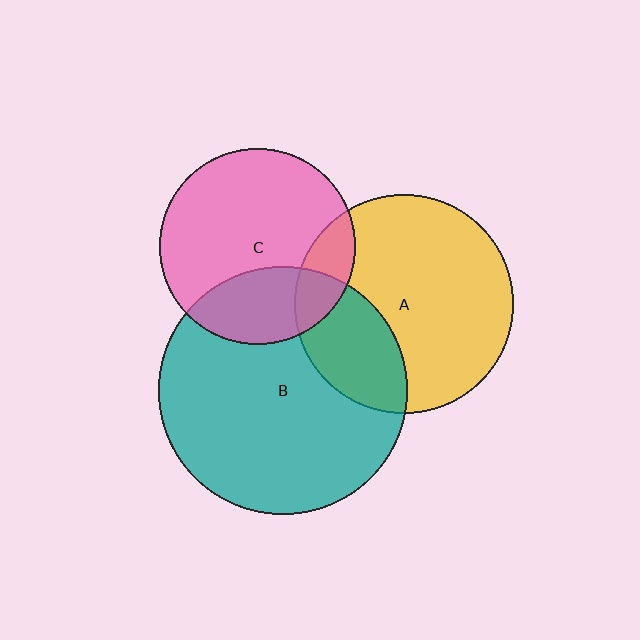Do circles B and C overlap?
Yes.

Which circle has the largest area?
Circle B (teal).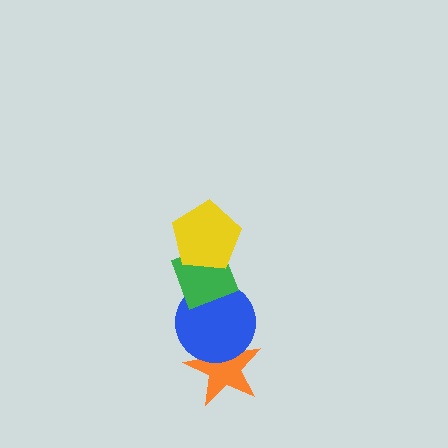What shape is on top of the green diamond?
The yellow pentagon is on top of the green diamond.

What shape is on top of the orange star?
The blue circle is on top of the orange star.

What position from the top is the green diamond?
The green diamond is 2nd from the top.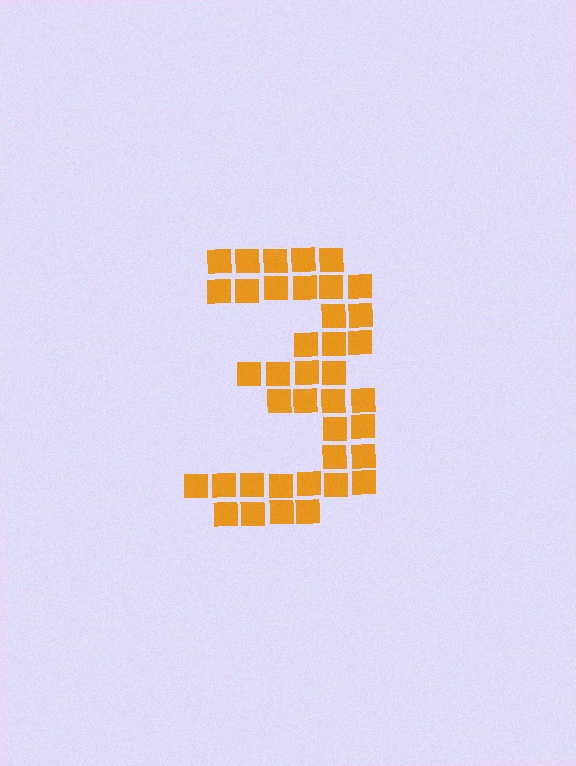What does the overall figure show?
The overall figure shows the digit 3.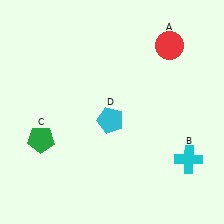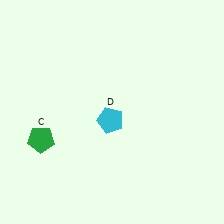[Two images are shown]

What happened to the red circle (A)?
The red circle (A) was removed in Image 2. It was in the top-right area of Image 1.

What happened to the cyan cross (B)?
The cyan cross (B) was removed in Image 2. It was in the bottom-right area of Image 1.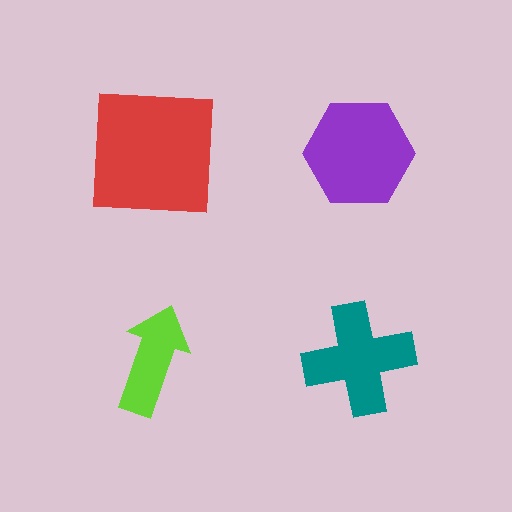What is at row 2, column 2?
A teal cross.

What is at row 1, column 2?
A purple hexagon.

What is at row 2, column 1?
A lime arrow.